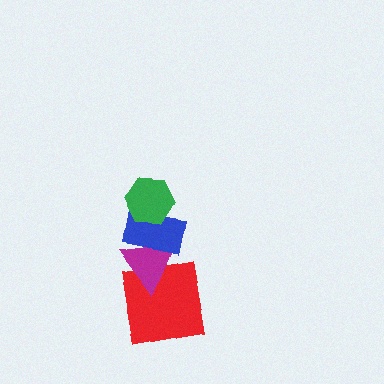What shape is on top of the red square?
The magenta triangle is on top of the red square.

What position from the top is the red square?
The red square is 4th from the top.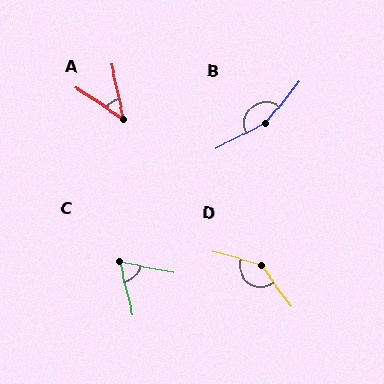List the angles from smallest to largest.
A (44°), C (65°), D (142°), B (157°).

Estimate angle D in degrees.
Approximately 142 degrees.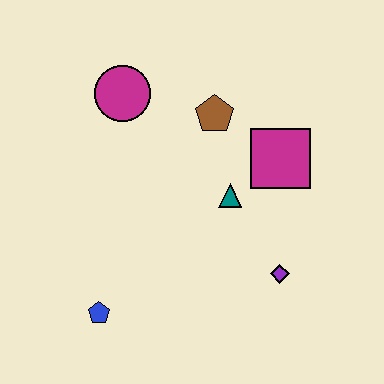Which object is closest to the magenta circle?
The brown pentagon is closest to the magenta circle.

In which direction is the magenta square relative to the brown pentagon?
The magenta square is to the right of the brown pentagon.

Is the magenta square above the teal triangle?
Yes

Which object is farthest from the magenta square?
The blue pentagon is farthest from the magenta square.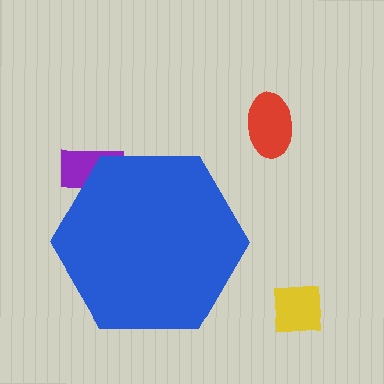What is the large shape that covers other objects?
A blue hexagon.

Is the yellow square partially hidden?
No, the yellow square is fully visible.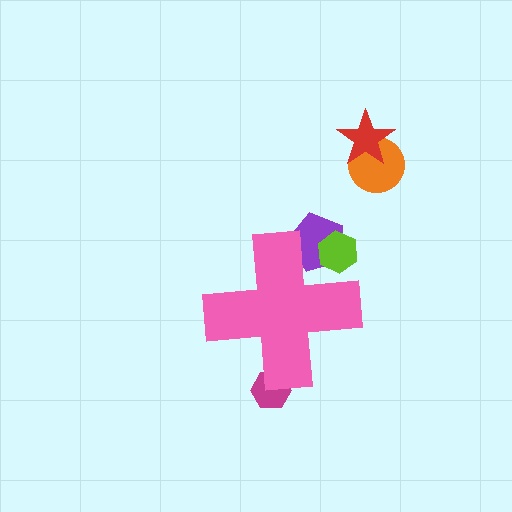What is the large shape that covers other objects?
A pink cross.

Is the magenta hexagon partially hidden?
Yes, the magenta hexagon is partially hidden behind the pink cross.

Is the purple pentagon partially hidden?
Yes, the purple pentagon is partially hidden behind the pink cross.